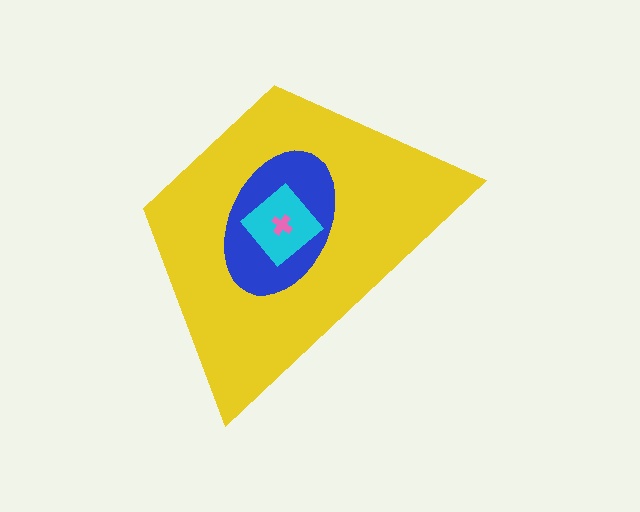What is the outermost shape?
The yellow trapezoid.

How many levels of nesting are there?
4.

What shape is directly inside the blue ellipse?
The cyan diamond.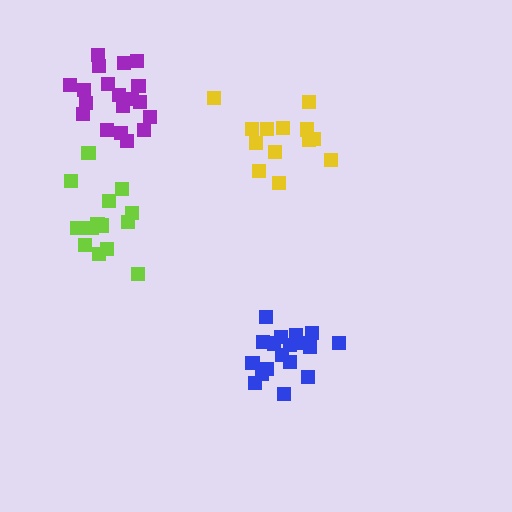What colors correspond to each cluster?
The clusters are colored: yellow, purple, blue, lime.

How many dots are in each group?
Group 1: 13 dots, Group 2: 19 dots, Group 3: 18 dots, Group 4: 15 dots (65 total).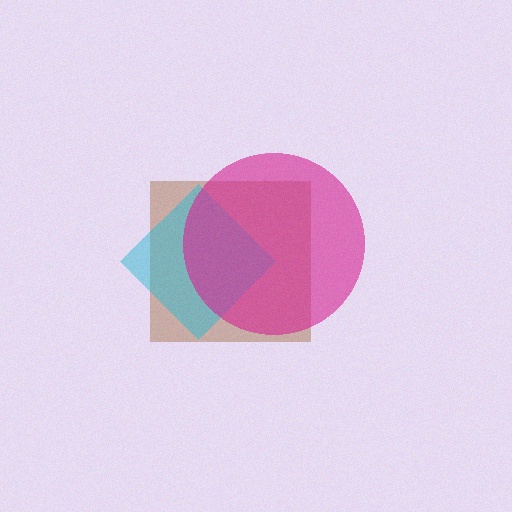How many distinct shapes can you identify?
There are 3 distinct shapes: a brown square, a cyan diamond, a magenta circle.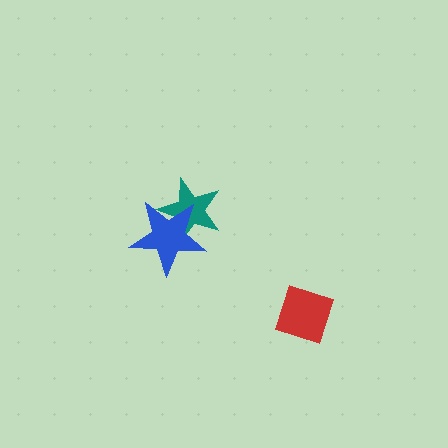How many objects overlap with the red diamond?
0 objects overlap with the red diamond.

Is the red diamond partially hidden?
No, no other shape covers it.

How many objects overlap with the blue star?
1 object overlaps with the blue star.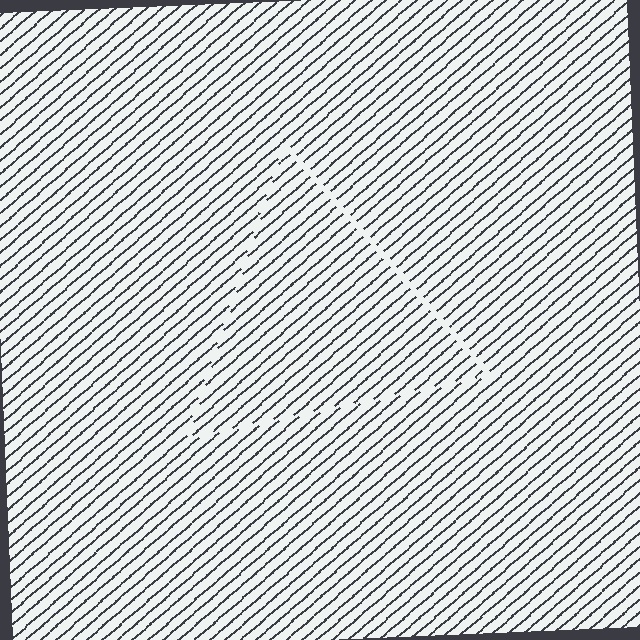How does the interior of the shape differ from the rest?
The interior of the shape contains the same grating, shifted by half a period — the contour is defined by the phase discontinuity where line-ends from the inner and outer gratings abut.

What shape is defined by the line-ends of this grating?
An illusory triangle. The interior of the shape contains the same grating, shifted by half a period — the contour is defined by the phase discontinuity where line-ends from the inner and outer gratings abut.